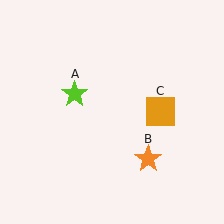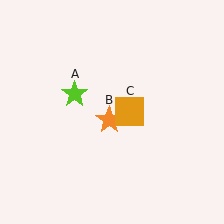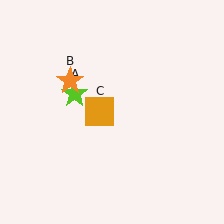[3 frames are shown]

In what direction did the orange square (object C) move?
The orange square (object C) moved left.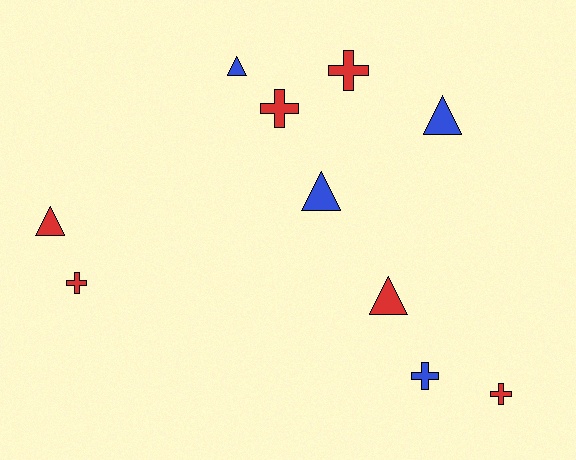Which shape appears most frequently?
Triangle, with 5 objects.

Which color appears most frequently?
Red, with 6 objects.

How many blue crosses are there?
There is 1 blue cross.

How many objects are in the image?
There are 10 objects.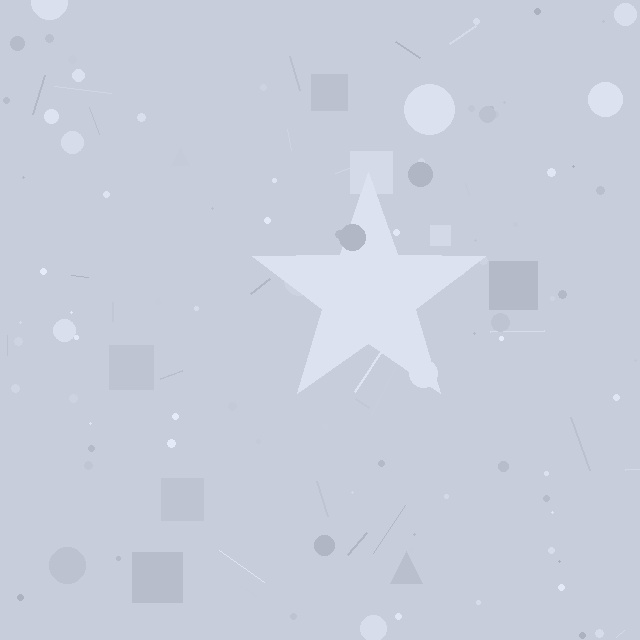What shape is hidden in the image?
A star is hidden in the image.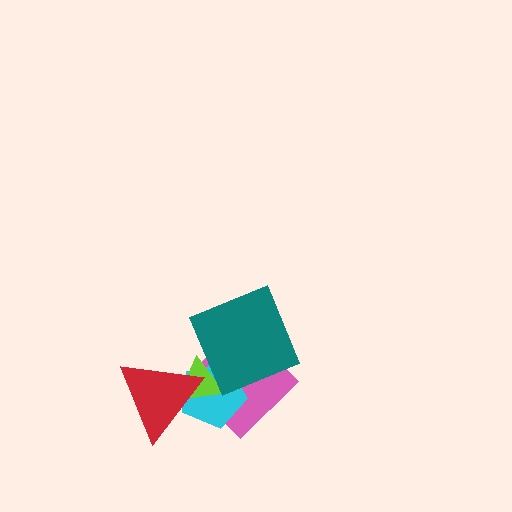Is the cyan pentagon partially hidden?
Yes, it is partially covered by another shape.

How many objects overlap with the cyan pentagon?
4 objects overlap with the cyan pentagon.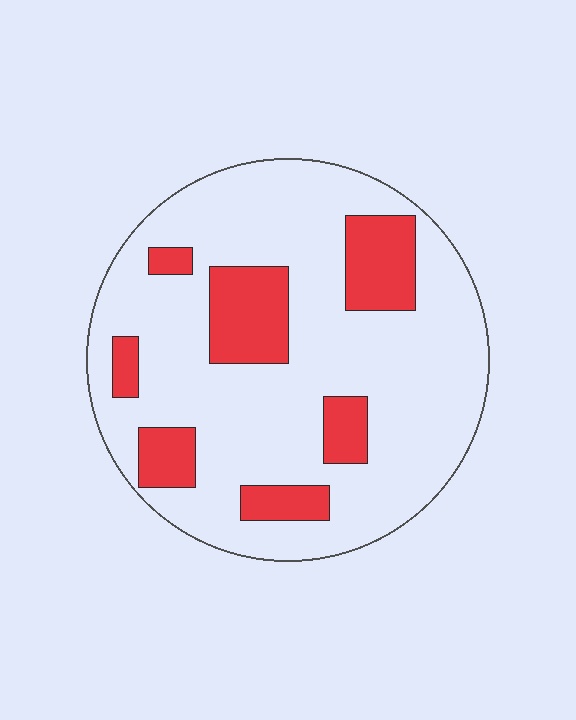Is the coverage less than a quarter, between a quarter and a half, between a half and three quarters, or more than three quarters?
Less than a quarter.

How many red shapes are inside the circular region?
7.